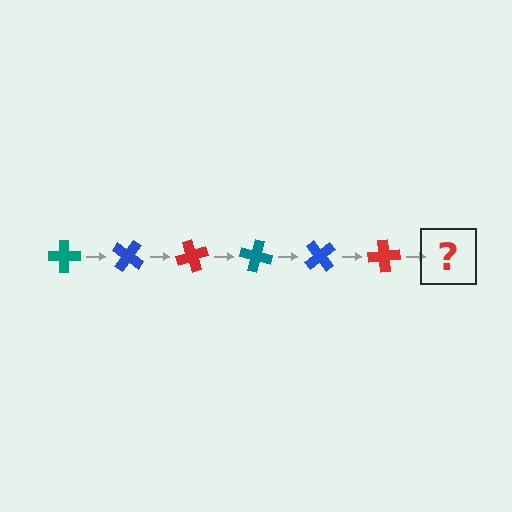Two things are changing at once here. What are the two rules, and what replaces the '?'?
The two rules are that it rotates 35 degrees each step and the color cycles through teal, blue, and red. The '?' should be a teal cross, rotated 210 degrees from the start.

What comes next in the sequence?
The next element should be a teal cross, rotated 210 degrees from the start.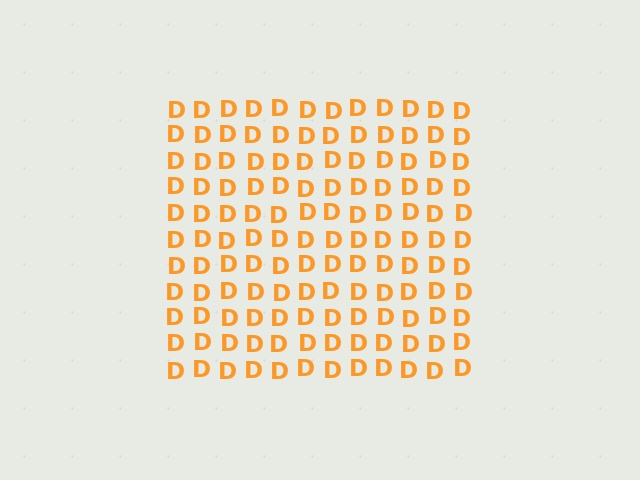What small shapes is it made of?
It is made of small letter D's.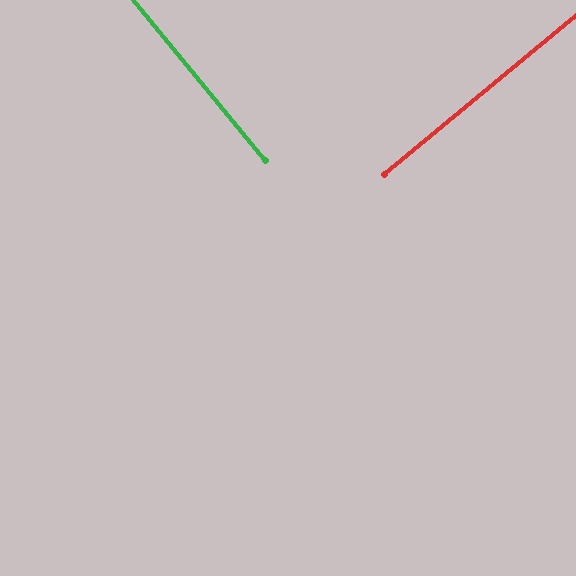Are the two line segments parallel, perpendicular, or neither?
Perpendicular — they meet at approximately 90°.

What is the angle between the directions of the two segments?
Approximately 90 degrees.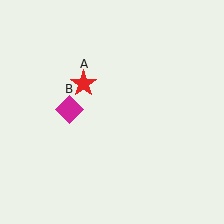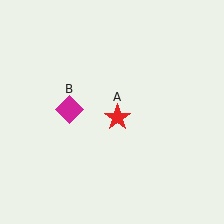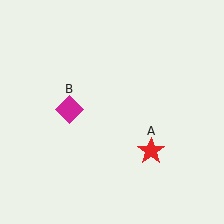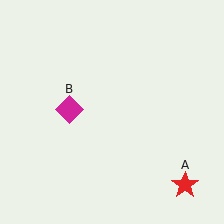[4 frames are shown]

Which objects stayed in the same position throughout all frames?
Magenta diamond (object B) remained stationary.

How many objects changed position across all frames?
1 object changed position: red star (object A).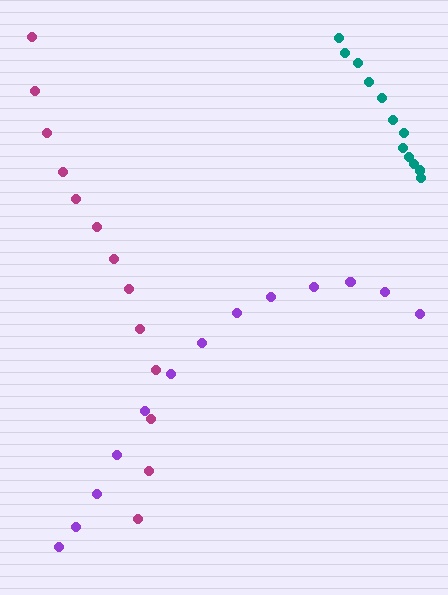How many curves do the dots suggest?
There are 3 distinct paths.